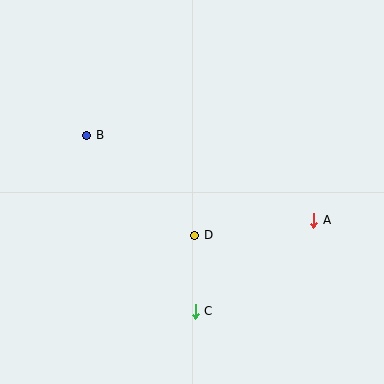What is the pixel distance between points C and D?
The distance between C and D is 76 pixels.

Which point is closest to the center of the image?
Point D at (195, 235) is closest to the center.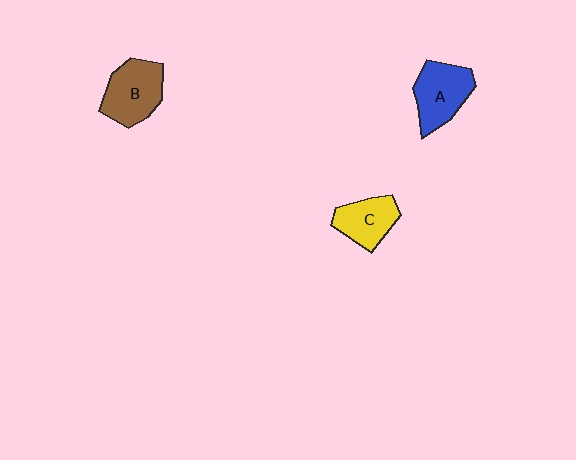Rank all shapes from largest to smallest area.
From largest to smallest: B (brown), A (blue), C (yellow).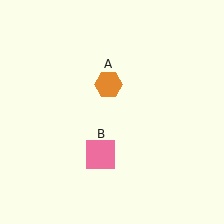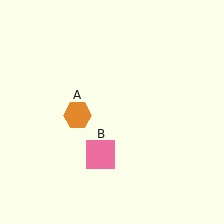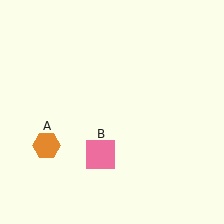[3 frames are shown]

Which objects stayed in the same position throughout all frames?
Pink square (object B) remained stationary.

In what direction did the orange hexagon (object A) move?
The orange hexagon (object A) moved down and to the left.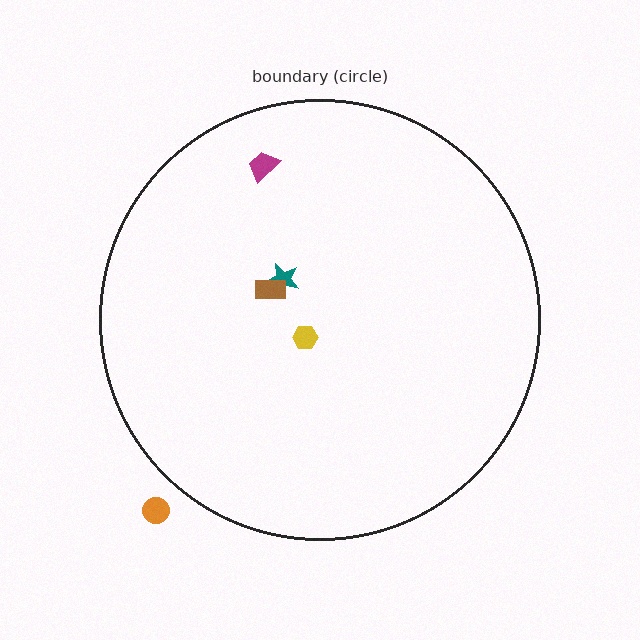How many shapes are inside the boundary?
4 inside, 1 outside.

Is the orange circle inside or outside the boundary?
Outside.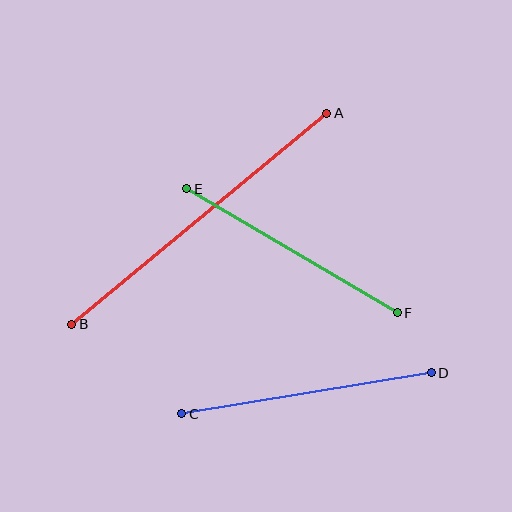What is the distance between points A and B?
The distance is approximately 331 pixels.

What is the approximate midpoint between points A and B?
The midpoint is at approximately (199, 219) pixels.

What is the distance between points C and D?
The distance is approximately 253 pixels.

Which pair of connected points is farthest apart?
Points A and B are farthest apart.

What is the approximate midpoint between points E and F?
The midpoint is at approximately (292, 251) pixels.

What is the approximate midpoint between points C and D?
The midpoint is at approximately (307, 393) pixels.